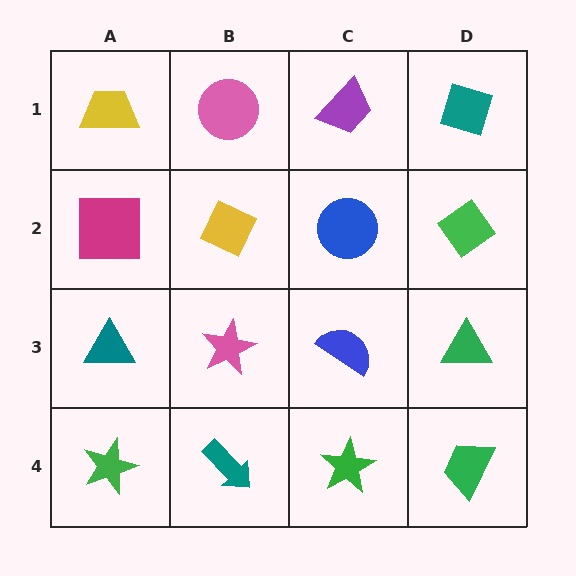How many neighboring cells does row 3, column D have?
3.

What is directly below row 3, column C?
A green star.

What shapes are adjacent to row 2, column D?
A teal diamond (row 1, column D), a green triangle (row 3, column D), a blue circle (row 2, column C).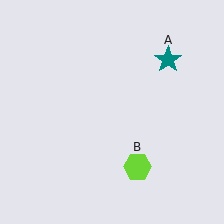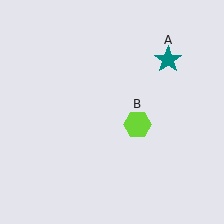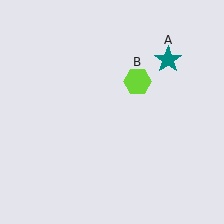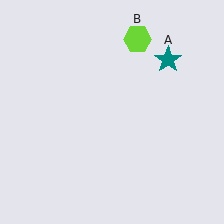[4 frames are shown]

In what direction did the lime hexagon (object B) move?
The lime hexagon (object B) moved up.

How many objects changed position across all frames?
1 object changed position: lime hexagon (object B).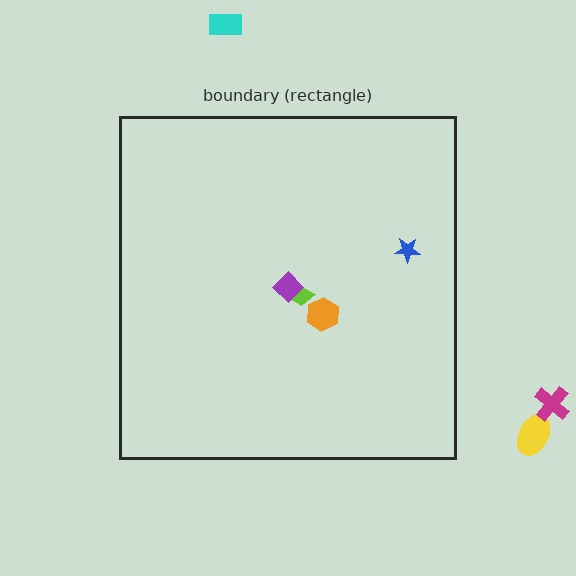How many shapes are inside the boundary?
4 inside, 3 outside.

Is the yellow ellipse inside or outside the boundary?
Outside.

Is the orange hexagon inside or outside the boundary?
Inside.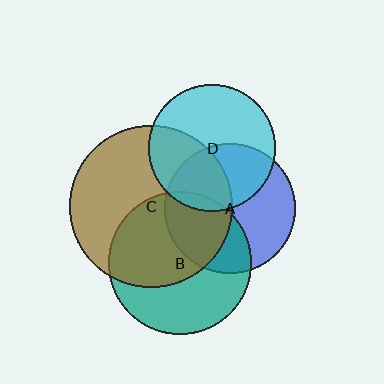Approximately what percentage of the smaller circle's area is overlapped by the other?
Approximately 40%.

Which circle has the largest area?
Circle C (brown).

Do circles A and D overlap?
Yes.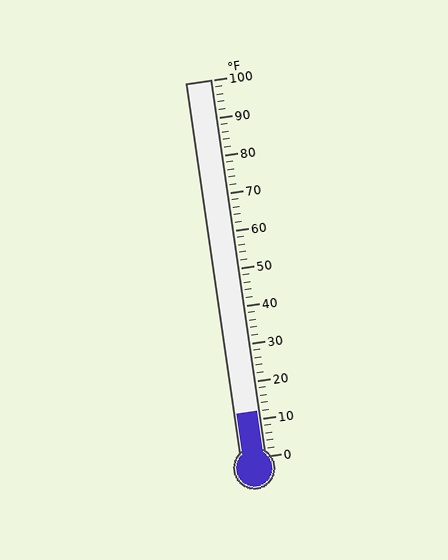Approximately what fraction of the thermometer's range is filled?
The thermometer is filled to approximately 10% of its range.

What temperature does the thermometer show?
The thermometer shows approximately 12°F.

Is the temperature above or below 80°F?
The temperature is below 80°F.